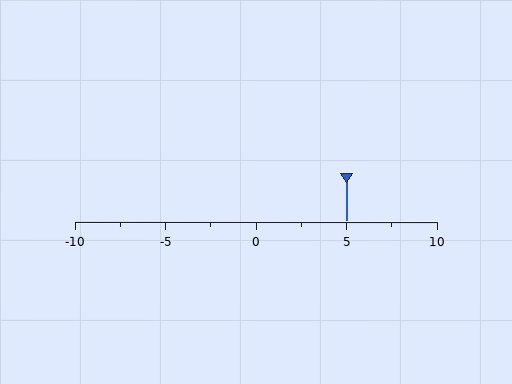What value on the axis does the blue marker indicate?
The marker indicates approximately 5.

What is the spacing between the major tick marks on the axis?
The major ticks are spaced 5 apart.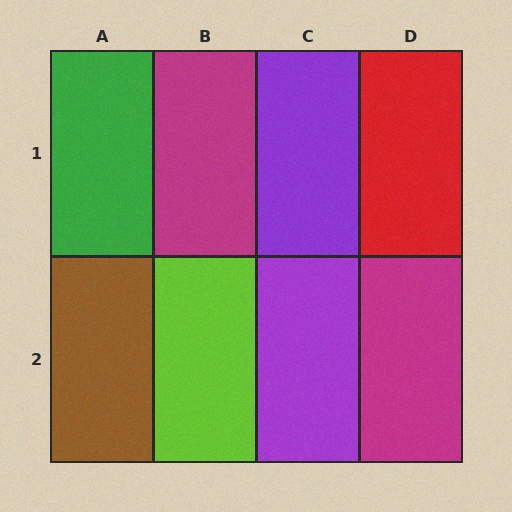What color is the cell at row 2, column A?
Brown.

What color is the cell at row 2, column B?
Lime.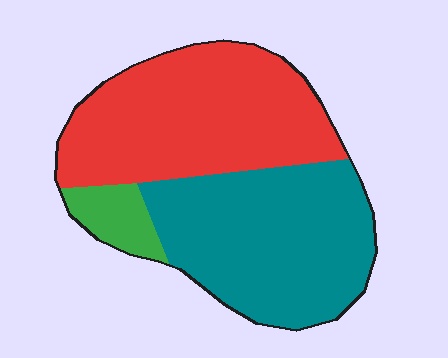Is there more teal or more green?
Teal.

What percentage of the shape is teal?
Teal covers about 45% of the shape.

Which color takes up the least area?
Green, at roughly 10%.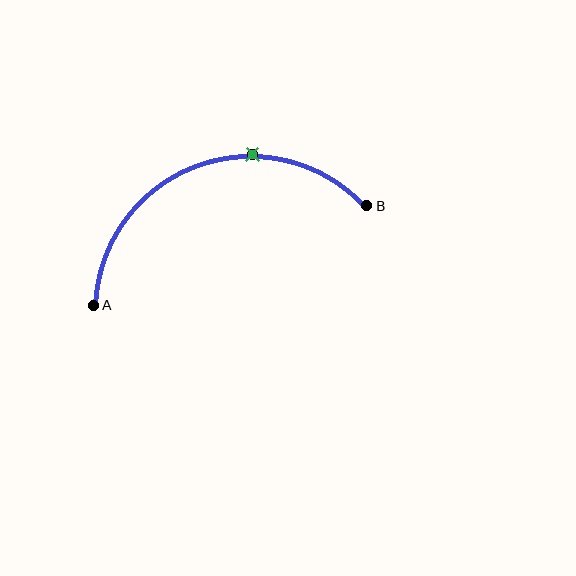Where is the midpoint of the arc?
The arc midpoint is the point on the curve farthest from the straight line joining A and B. It sits above that line.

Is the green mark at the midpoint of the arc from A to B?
No. The green mark lies on the arc but is closer to endpoint B. The arc midpoint would be at the point on the curve equidistant along the arc from both A and B.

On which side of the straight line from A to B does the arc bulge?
The arc bulges above the straight line connecting A and B.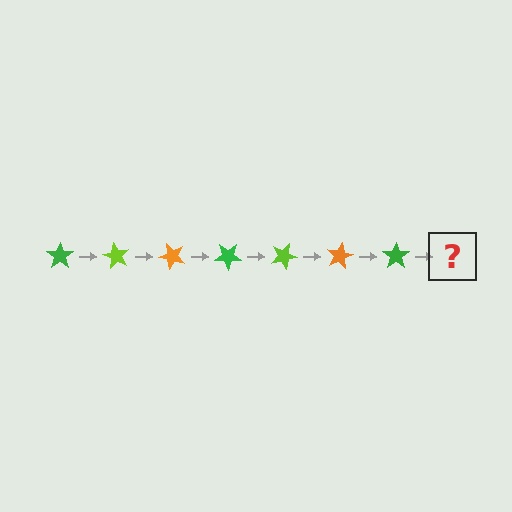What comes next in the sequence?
The next element should be a lime star, rotated 420 degrees from the start.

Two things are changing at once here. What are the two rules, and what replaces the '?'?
The two rules are that it rotates 60 degrees each step and the color cycles through green, lime, and orange. The '?' should be a lime star, rotated 420 degrees from the start.